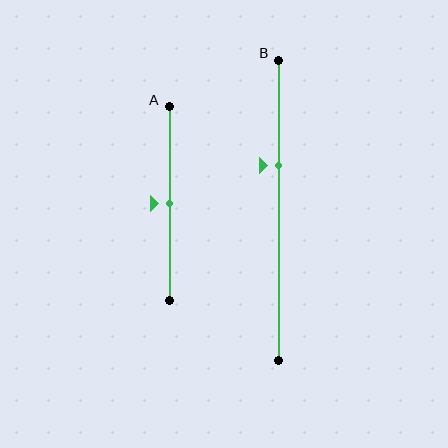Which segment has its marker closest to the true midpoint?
Segment A has its marker closest to the true midpoint.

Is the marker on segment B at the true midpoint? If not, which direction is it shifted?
No, the marker on segment B is shifted upward by about 15% of the segment length.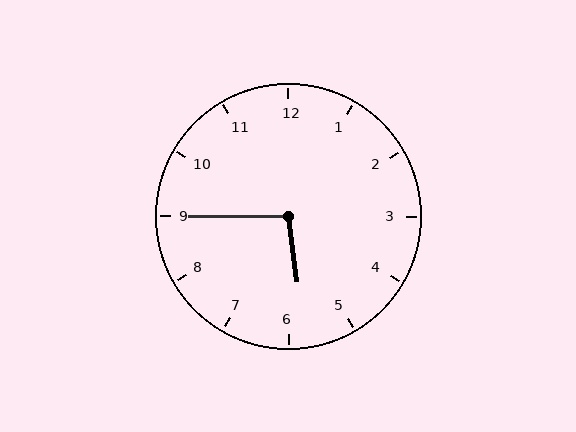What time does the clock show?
5:45.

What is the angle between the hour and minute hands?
Approximately 98 degrees.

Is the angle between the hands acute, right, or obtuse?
It is obtuse.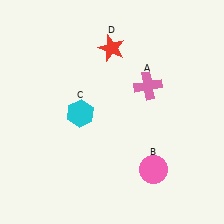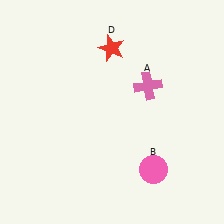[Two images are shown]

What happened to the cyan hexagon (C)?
The cyan hexagon (C) was removed in Image 2. It was in the bottom-left area of Image 1.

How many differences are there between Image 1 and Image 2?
There is 1 difference between the two images.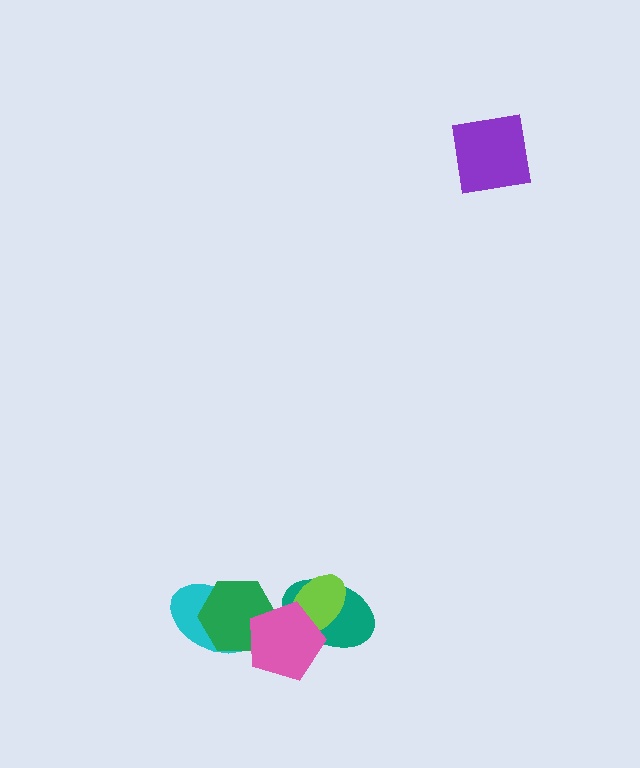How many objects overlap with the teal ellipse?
2 objects overlap with the teal ellipse.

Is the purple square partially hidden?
No, no other shape covers it.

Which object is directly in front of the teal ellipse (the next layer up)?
The lime ellipse is directly in front of the teal ellipse.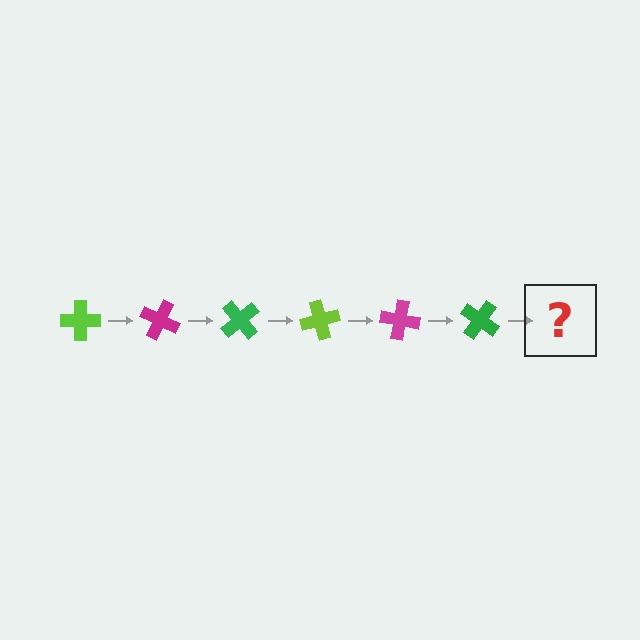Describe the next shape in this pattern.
It should be a lime cross, rotated 150 degrees from the start.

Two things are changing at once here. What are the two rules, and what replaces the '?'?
The two rules are that it rotates 25 degrees each step and the color cycles through lime, magenta, and green. The '?' should be a lime cross, rotated 150 degrees from the start.